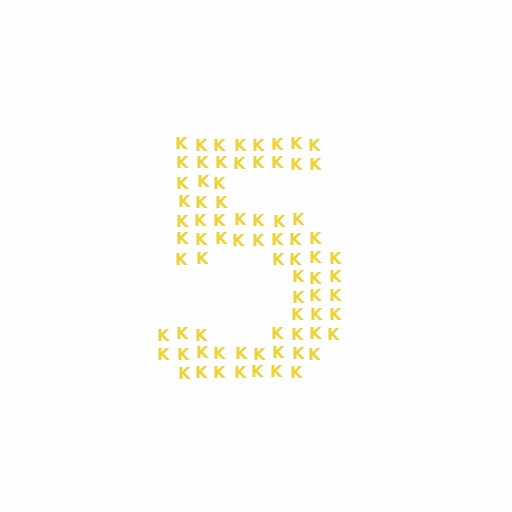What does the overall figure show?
The overall figure shows the digit 5.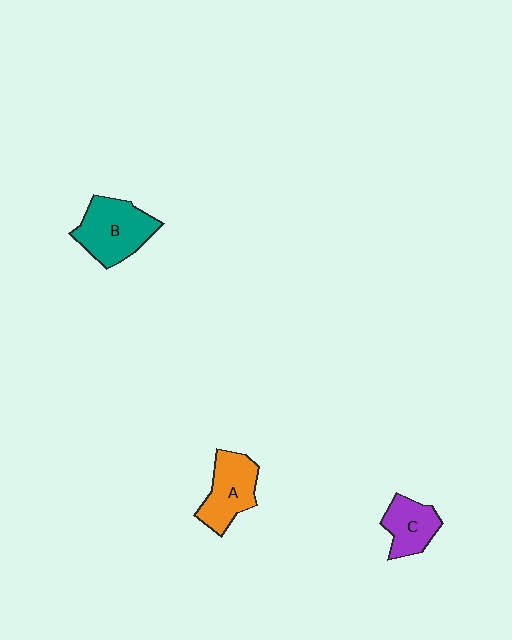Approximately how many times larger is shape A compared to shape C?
Approximately 1.3 times.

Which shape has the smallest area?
Shape C (purple).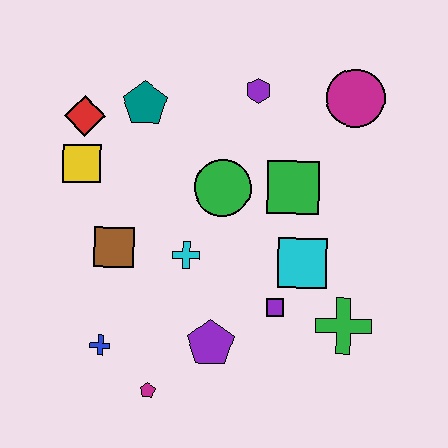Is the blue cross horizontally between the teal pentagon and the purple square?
No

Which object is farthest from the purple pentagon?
The magenta circle is farthest from the purple pentagon.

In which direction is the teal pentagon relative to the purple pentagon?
The teal pentagon is above the purple pentagon.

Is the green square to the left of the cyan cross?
No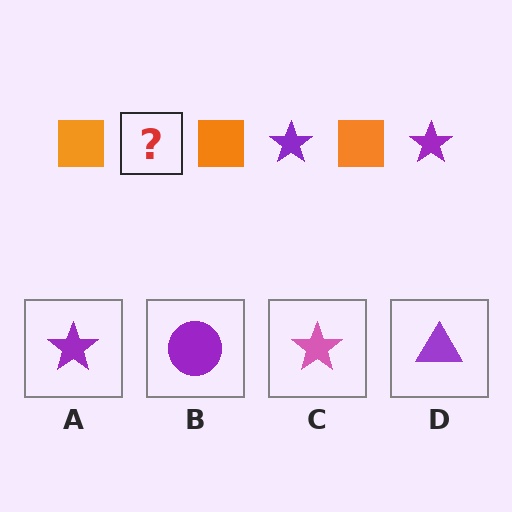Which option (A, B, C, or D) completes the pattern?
A.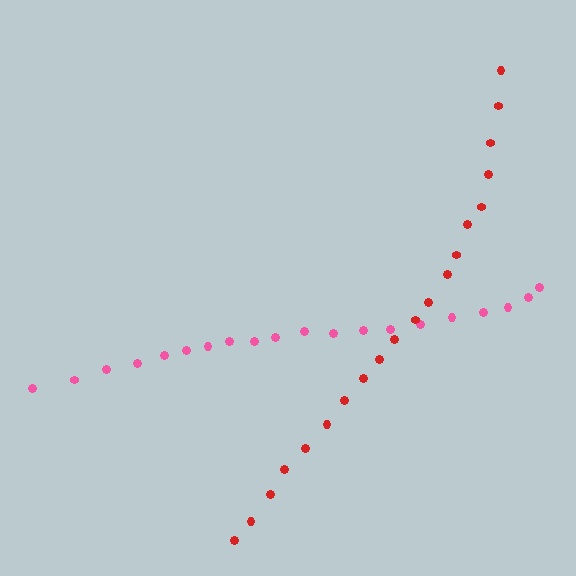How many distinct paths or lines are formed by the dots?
There are 2 distinct paths.